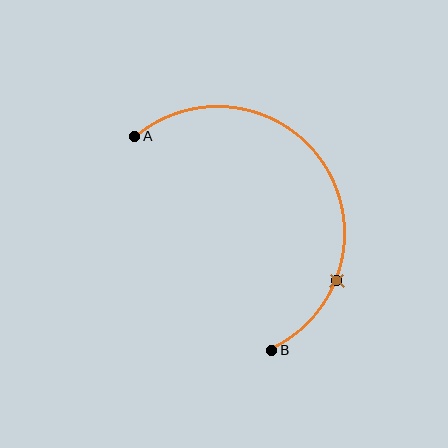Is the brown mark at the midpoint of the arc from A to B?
No. The brown mark lies on the arc but is closer to endpoint B. The arc midpoint would be at the point on the curve equidistant along the arc from both A and B.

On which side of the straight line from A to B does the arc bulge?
The arc bulges to the right of the straight line connecting A and B.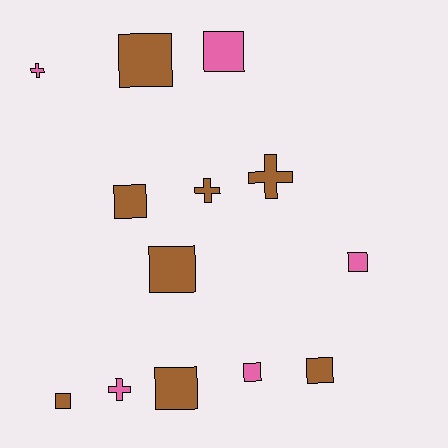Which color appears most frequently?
Brown, with 8 objects.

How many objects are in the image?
There are 13 objects.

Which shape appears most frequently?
Square, with 9 objects.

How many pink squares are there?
There are 3 pink squares.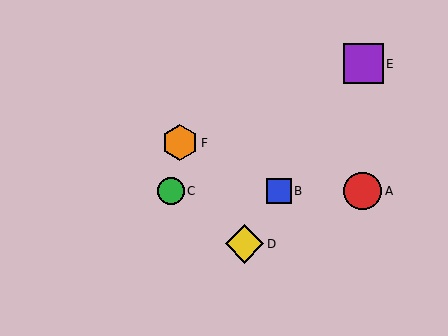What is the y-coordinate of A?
Object A is at y≈191.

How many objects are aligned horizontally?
3 objects (A, B, C) are aligned horizontally.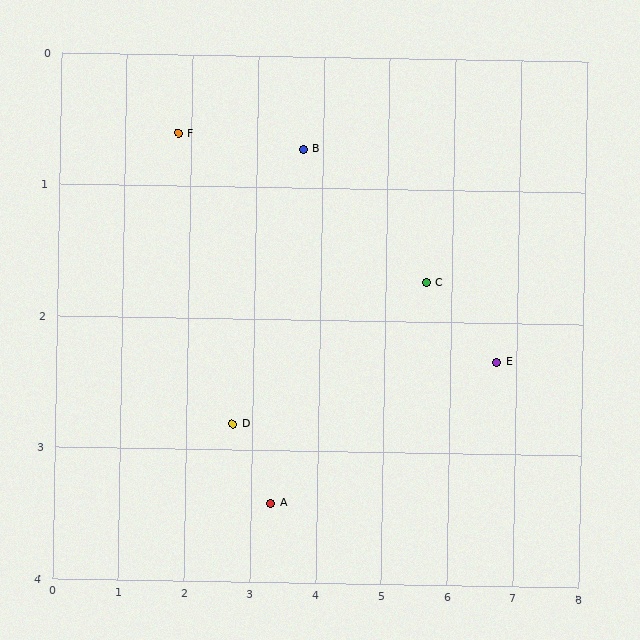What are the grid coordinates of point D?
Point D is at approximately (2.7, 2.8).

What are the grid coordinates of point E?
Point E is at approximately (6.7, 2.3).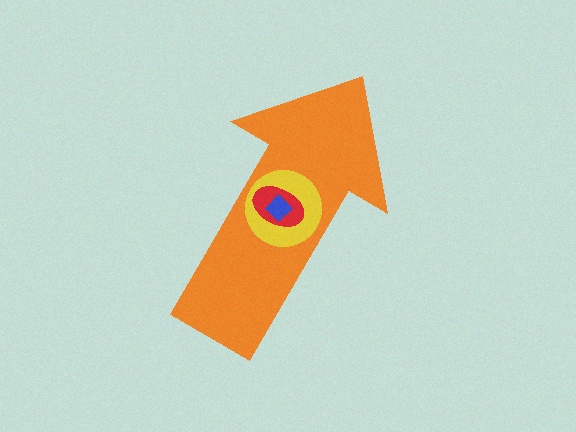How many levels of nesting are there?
4.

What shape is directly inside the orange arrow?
The yellow circle.